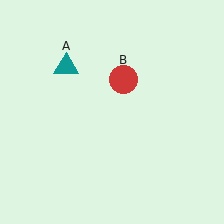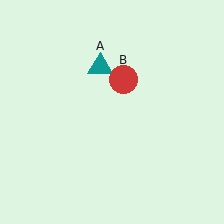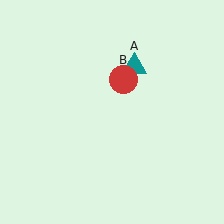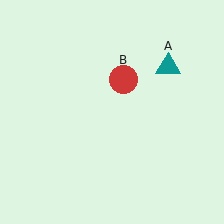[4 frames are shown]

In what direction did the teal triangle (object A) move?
The teal triangle (object A) moved right.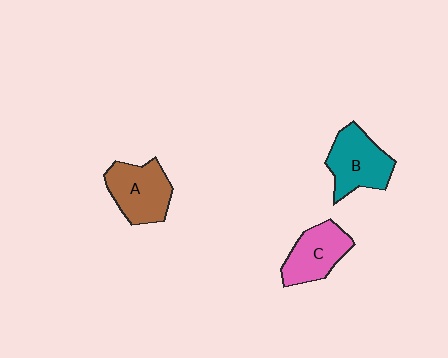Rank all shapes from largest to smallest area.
From largest to smallest: B (teal), A (brown), C (pink).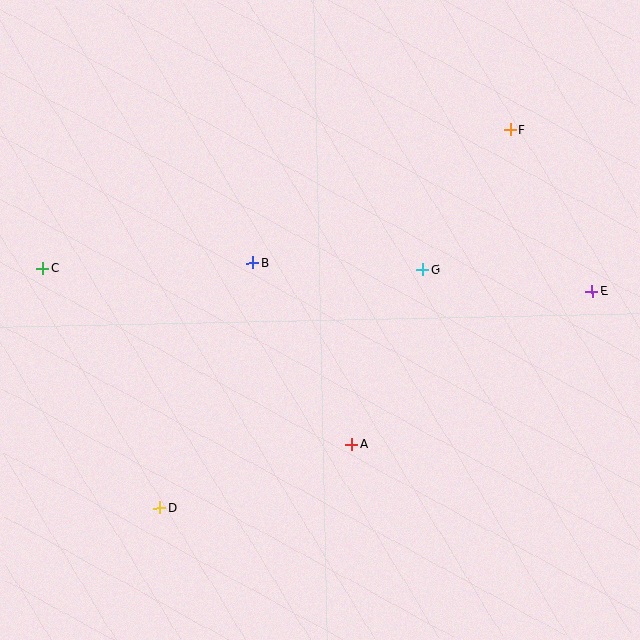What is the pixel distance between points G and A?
The distance between G and A is 189 pixels.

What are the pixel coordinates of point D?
Point D is at (160, 508).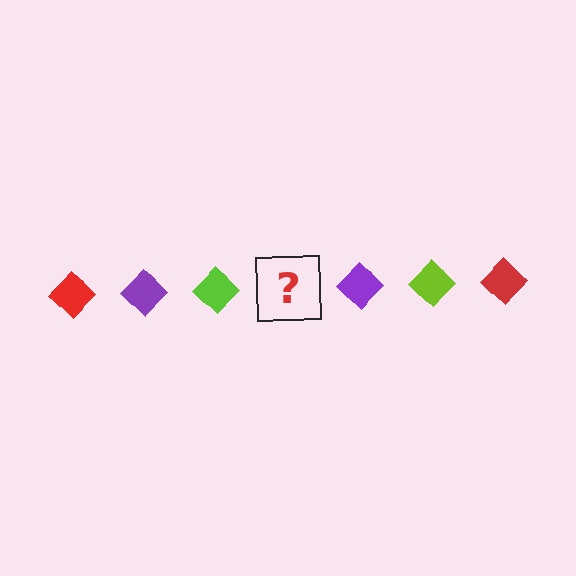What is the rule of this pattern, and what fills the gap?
The rule is that the pattern cycles through red, purple, lime diamonds. The gap should be filled with a red diamond.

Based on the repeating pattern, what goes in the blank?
The blank should be a red diamond.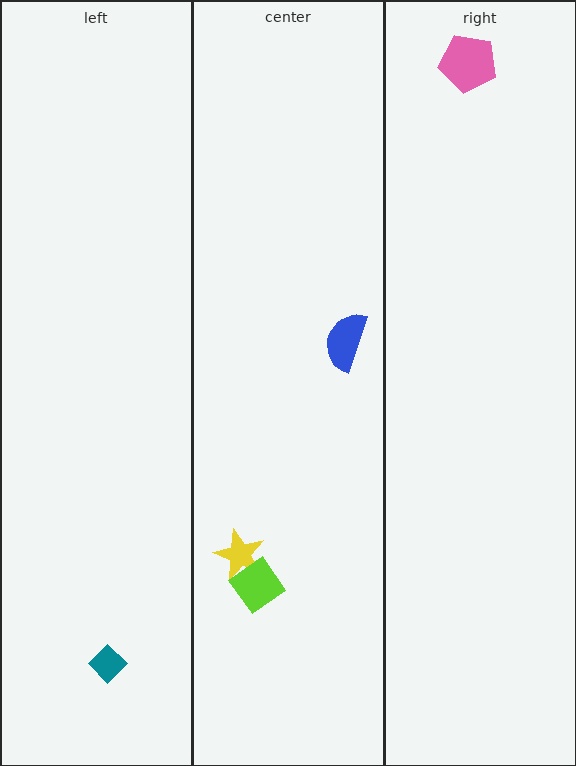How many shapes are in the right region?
1.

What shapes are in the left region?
The teal diamond.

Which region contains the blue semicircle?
The center region.